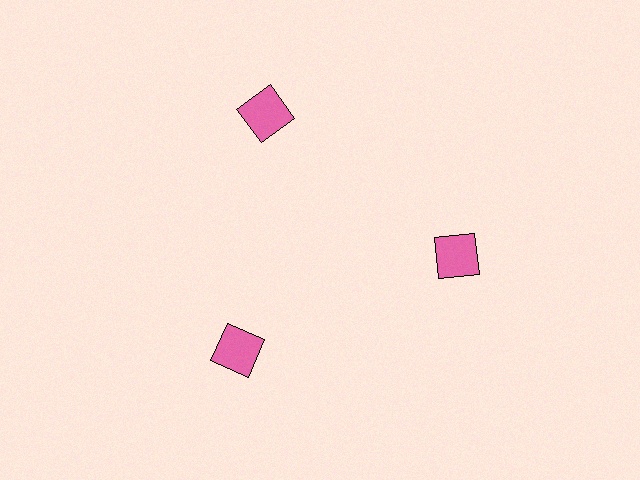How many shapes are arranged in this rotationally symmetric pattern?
There are 3 shapes, arranged in 3 groups of 1.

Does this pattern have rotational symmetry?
Yes, this pattern has 3-fold rotational symmetry. It looks the same after rotating 120 degrees around the center.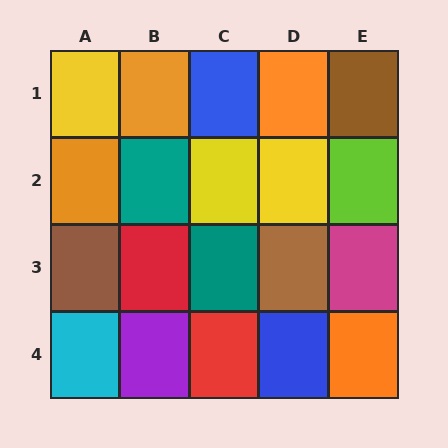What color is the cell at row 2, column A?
Orange.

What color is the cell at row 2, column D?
Yellow.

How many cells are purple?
1 cell is purple.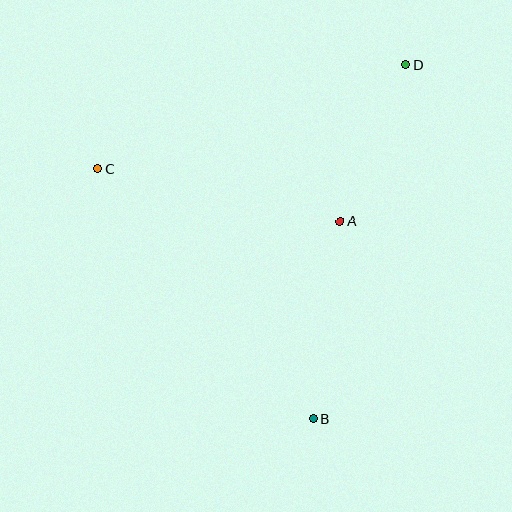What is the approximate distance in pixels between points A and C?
The distance between A and C is approximately 248 pixels.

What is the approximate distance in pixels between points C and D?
The distance between C and D is approximately 324 pixels.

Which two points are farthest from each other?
Points B and D are farthest from each other.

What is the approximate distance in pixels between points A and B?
The distance between A and B is approximately 199 pixels.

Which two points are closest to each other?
Points A and D are closest to each other.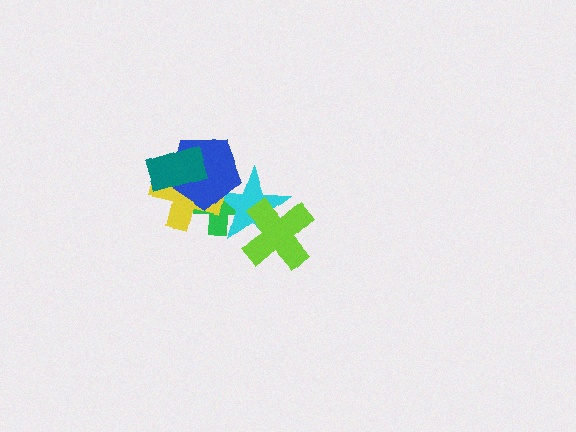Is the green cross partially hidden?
Yes, it is partially covered by another shape.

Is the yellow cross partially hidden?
Yes, it is partially covered by another shape.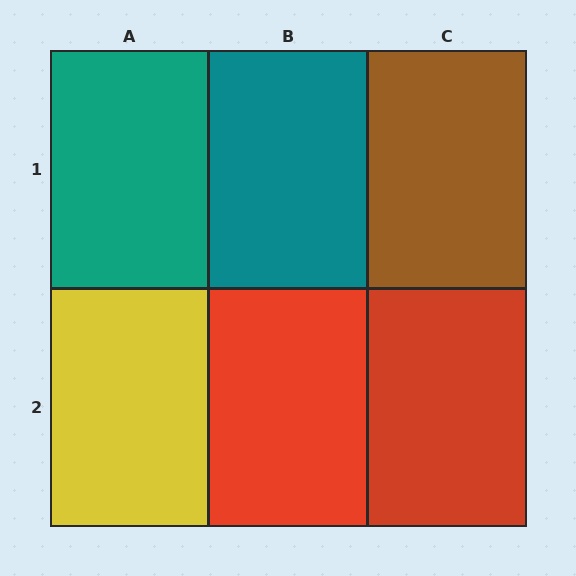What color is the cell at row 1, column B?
Teal.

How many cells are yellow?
1 cell is yellow.